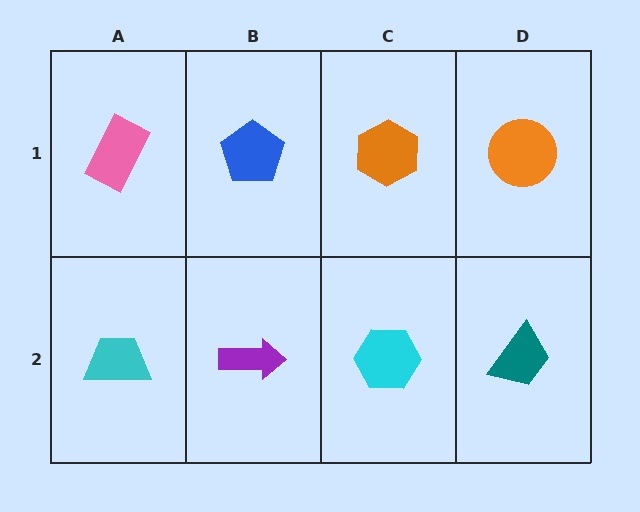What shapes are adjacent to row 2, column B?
A blue pentagon (row 1, column B), a cyan trapezoid (row 2, column A), a cyan hexagon (row 2, column C).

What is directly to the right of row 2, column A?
A purple arrow.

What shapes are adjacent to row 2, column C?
An orange hexagon (row 1, column C), a purple arrow (row 2, column B), a teal trapezoid (row 2, column D).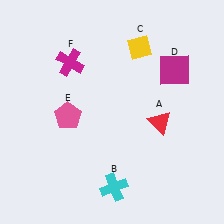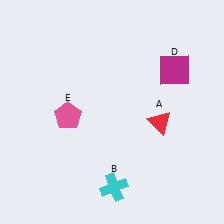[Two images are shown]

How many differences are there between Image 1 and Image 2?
There are 2 differences between the two images.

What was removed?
The magenta cross (F), the yellow diamond (C) were removed in Image 2.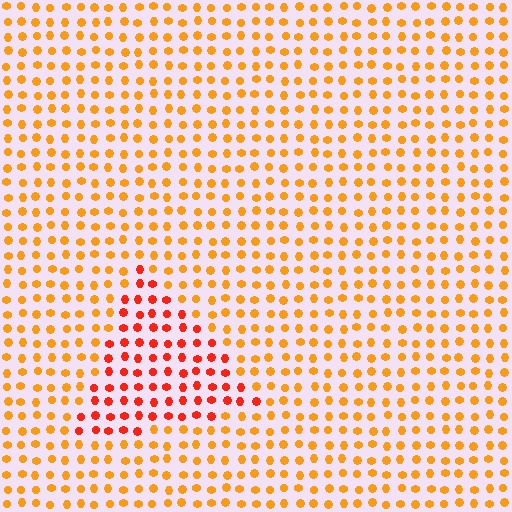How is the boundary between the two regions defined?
The boundary is defined purely by a slight shift in hue (about 32 degrees). Spacing, size, and orientation are identical on both sides.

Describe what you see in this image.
The image is filled with small orange elements in a uniform arrangement. A triangle-shaped region is visible where the elements are tinted to a slightly different hue, forming a subtle color boundary.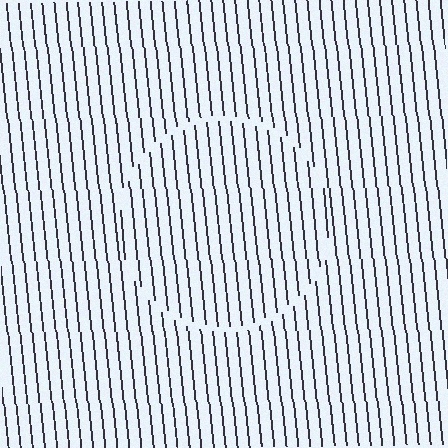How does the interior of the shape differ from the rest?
The interior of the shape contains the same grating, shifted by half a period — the contour is defined by the phase discontinuity where line-ends from the inner and outer gratings abut.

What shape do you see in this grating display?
An illusory circle. The interior of the shape contains the same grating, shifted by half a period — the contour is defined by the phase discontinuity where line-ends from the inner and outer gratings abut.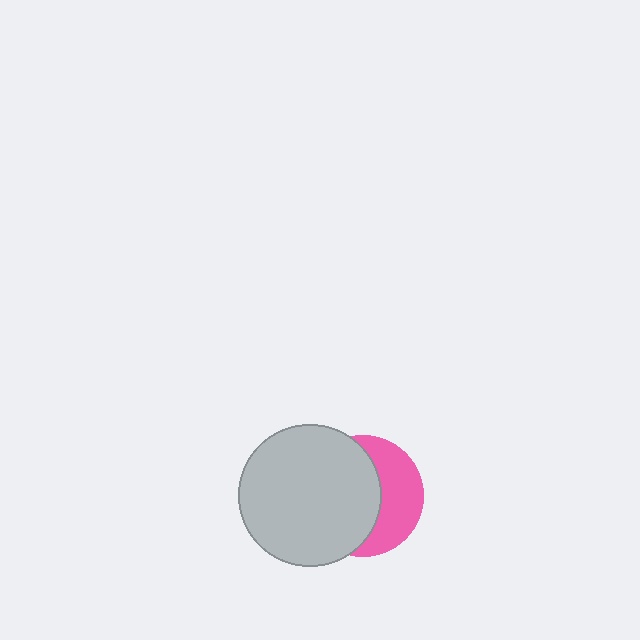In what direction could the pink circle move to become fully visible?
The pink circle could move right. That would shift it out from behind the light gray circle entirely.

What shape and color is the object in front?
The object in front is a light gray circle.